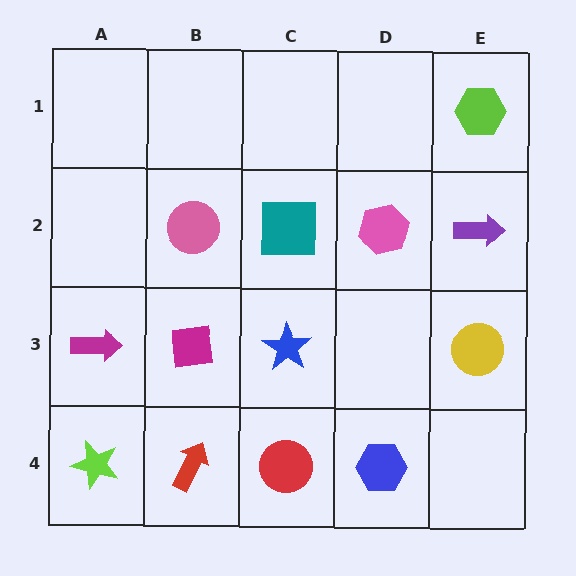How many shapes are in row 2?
4 shapes.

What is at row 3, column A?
A magenta arrow.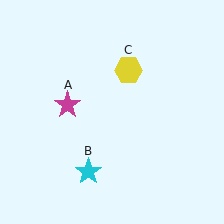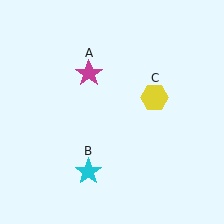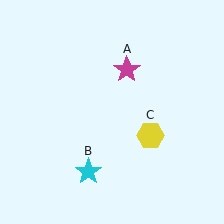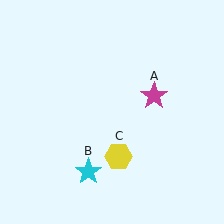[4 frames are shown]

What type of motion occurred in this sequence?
The magenta star (object A), yellow hexagon (object C) rotated clockwise around the center of the scene.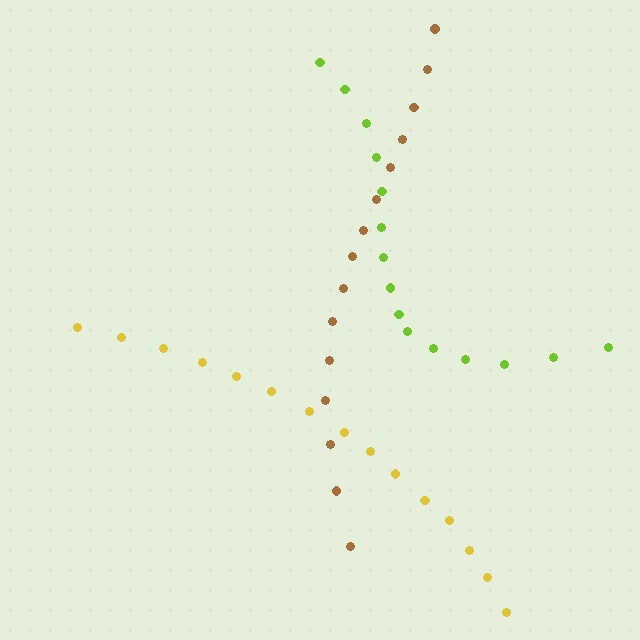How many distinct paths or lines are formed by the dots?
There are 3 distinct paths.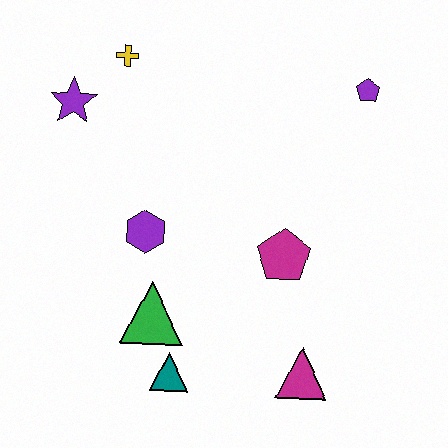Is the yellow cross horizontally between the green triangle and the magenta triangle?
No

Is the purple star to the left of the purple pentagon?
Yes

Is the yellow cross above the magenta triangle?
Yes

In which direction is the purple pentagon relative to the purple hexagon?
The purple pentagon is to the right of the purple hexagon.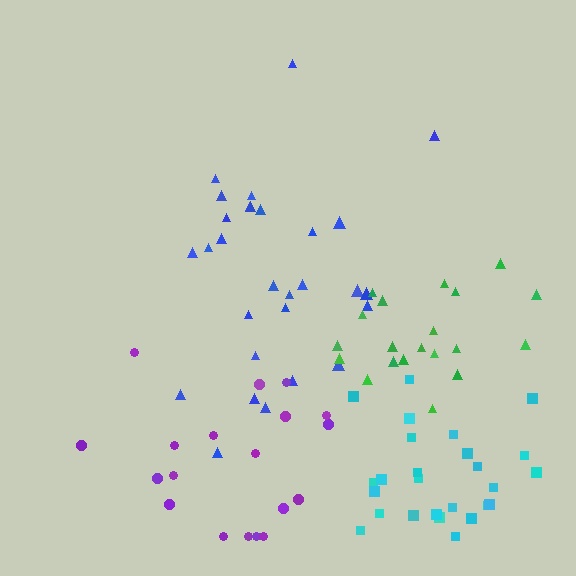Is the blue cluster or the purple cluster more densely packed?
Blue.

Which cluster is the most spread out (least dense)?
Purple.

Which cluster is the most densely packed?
Cyan.